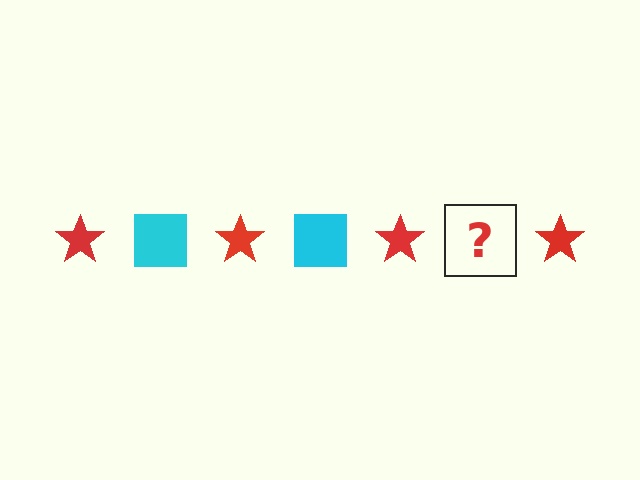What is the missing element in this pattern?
The missing element is a cyan square.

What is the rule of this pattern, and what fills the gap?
The rule is that the pattern alternates between red star and cyan square. The gap should be filled with a cyan square.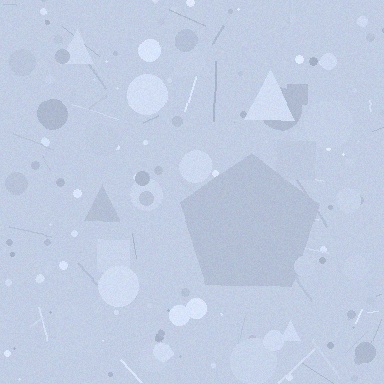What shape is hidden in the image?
A pentagon is hidden in the image.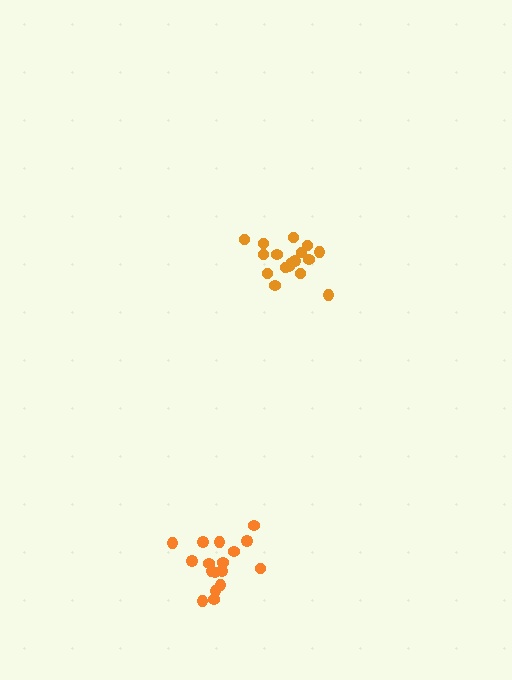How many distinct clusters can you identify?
There are 2 distinct clusters.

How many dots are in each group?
Group 1: 17 dots, Group 2: 17 dots (34 total).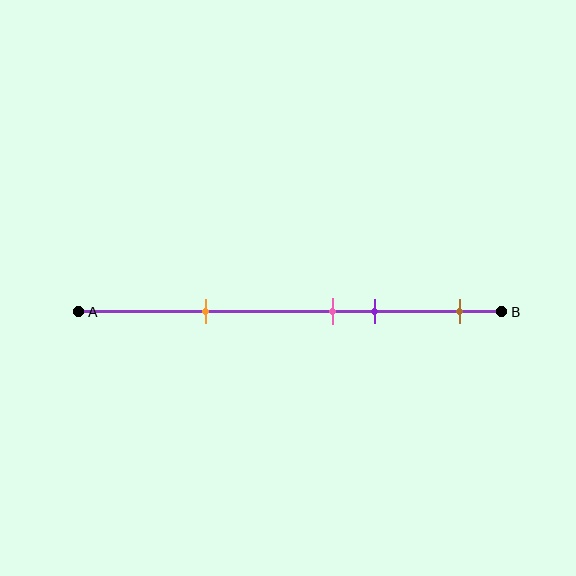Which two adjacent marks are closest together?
The pink and purple marks are the closest adjacent pair.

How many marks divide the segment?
There are 4 marks dividing the segment.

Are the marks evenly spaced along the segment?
No, the marks are not evenly spaced.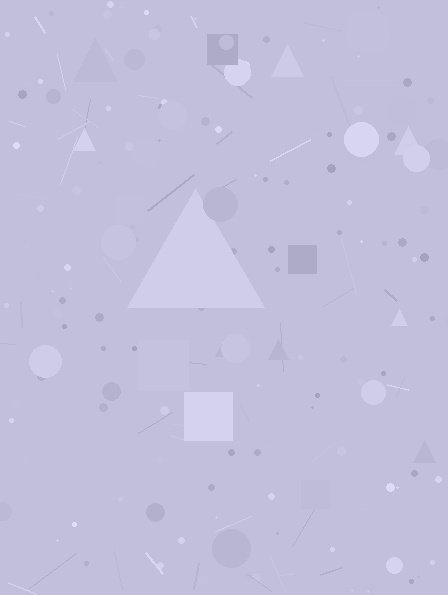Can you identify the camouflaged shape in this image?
The camouflaged shape is a triangle.